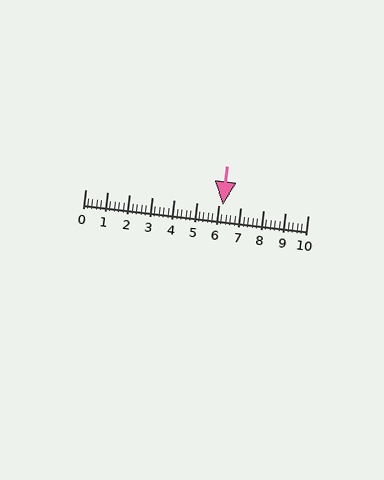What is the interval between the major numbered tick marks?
The major tick marks are spaced 1 units apart.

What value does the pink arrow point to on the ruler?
The pink arrow points to approximately 6.2.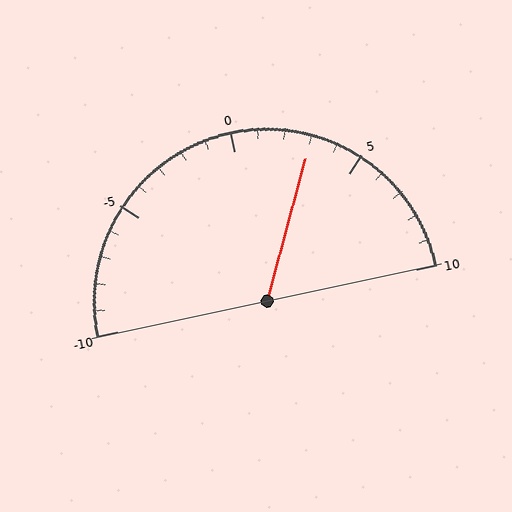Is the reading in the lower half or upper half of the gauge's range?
The reading is in the upper half of the range (-10 to 10).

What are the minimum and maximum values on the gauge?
The gauge ranges from -10 to 10.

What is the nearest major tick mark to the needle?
The nearest major tick mark is 5.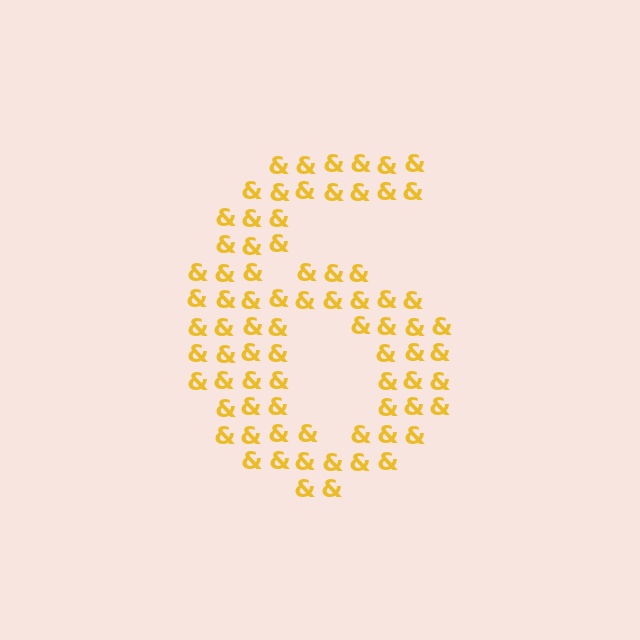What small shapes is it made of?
It is made of small ampersands.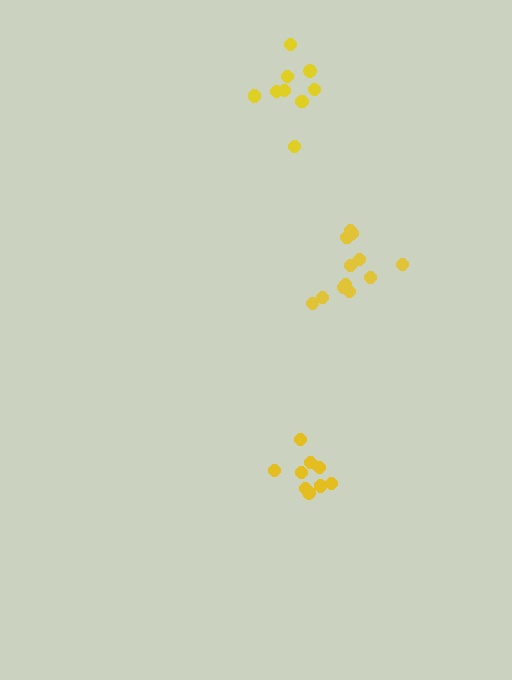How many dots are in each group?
Group 1: 9 dots, Group 2: 9 dots, Group 3: 12 dots (30 total).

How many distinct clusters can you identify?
There are 3 distinct clusters.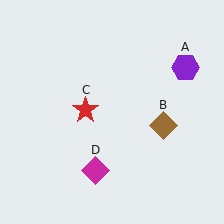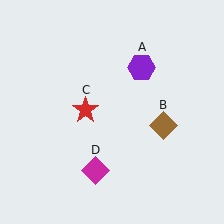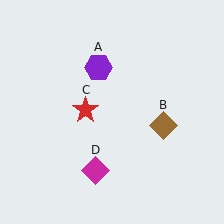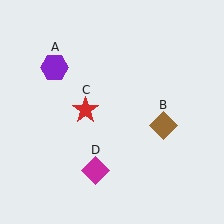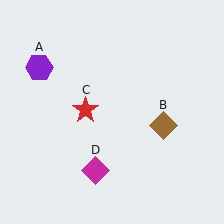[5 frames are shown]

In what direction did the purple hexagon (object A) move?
The purple hexagon (object A) moved left.